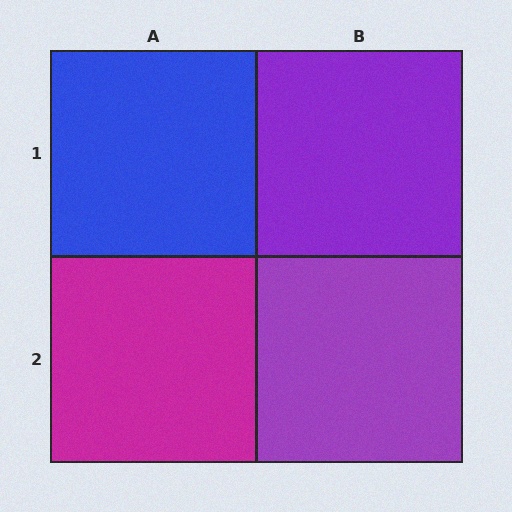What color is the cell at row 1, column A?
Blue.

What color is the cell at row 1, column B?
Purple.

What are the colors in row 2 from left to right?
Magenta, purple.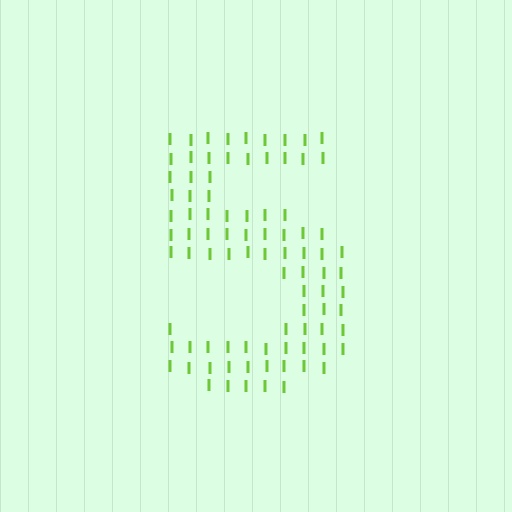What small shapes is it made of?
It is made of small letter I's.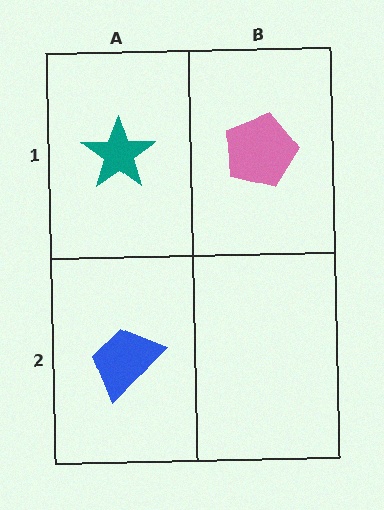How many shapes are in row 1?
2 shapes.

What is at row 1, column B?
A pink pentagon.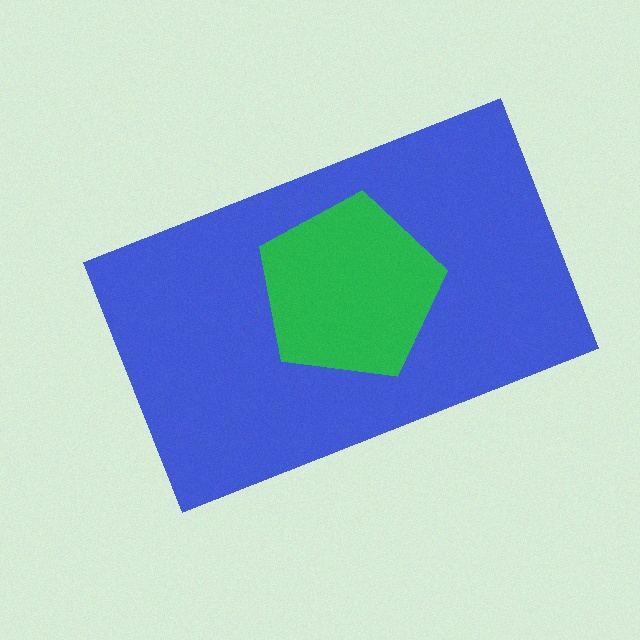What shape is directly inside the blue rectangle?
The green pentagon.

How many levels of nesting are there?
2.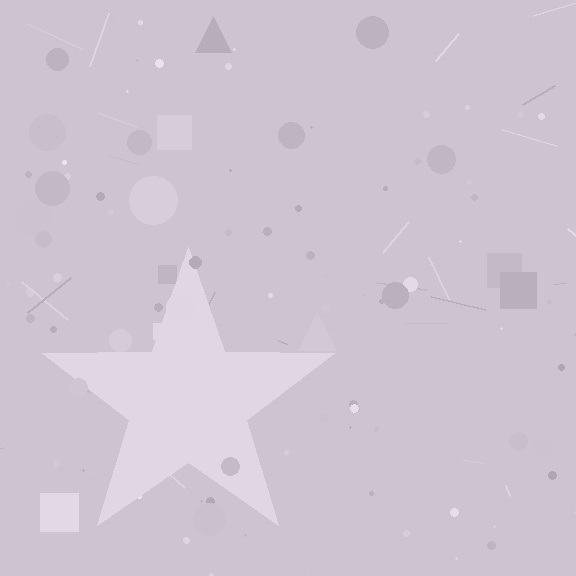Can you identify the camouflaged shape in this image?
The camouflaged shape is a star.